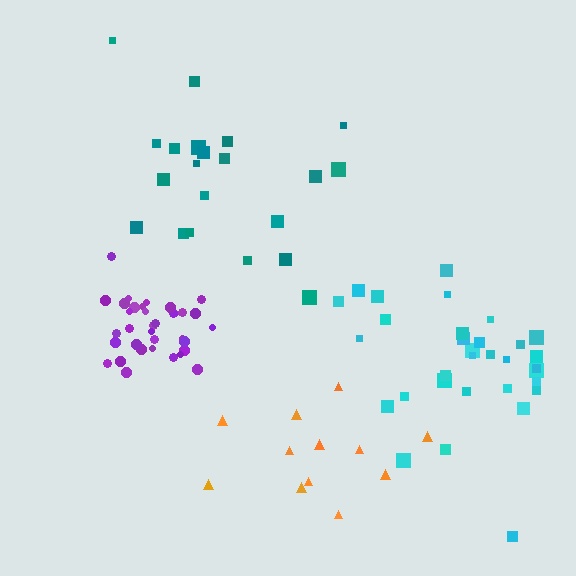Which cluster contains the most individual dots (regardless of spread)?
Purple (35).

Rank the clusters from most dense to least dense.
purple, cyan, orange, teal.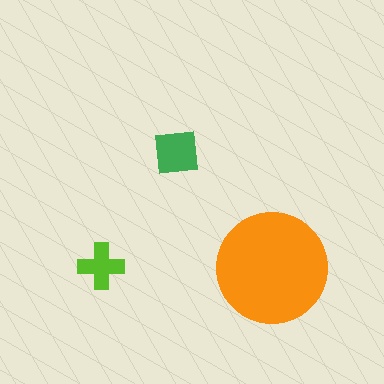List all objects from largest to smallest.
The orange circle, the green square, the lime cross.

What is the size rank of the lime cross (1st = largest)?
3rd.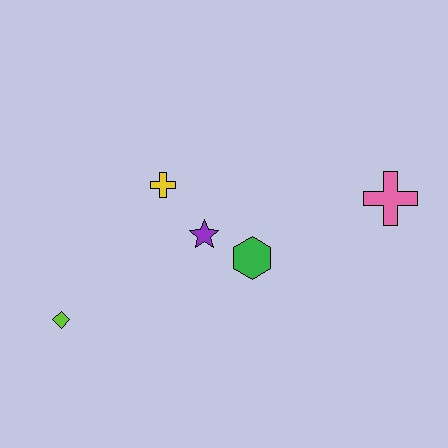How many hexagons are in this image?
There is 1 hexagon.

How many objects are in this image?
There are 5 objects.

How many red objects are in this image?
There are no red objects.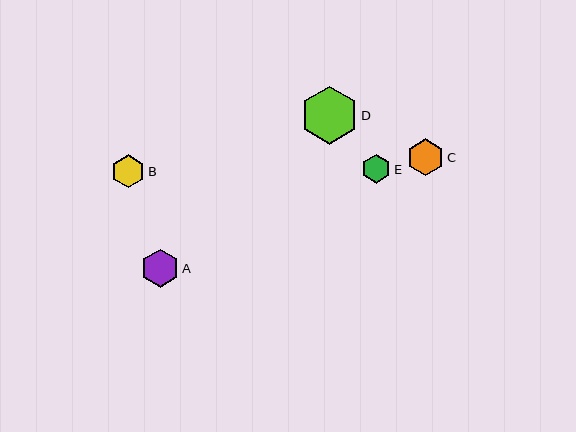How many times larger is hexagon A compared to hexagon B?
Hexagon A is approximately 1.1 times the size of hexagon B.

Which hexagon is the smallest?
Hexagon E is the smallest with a size of approximately 29 pixels.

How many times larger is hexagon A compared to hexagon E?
Hexagon A is approximately 1.3 times the size of hexagon E.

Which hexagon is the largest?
Hexagon D is the largest with a size of approximately 58 pixels.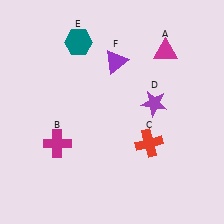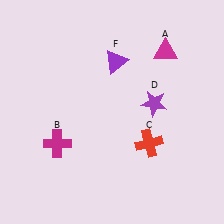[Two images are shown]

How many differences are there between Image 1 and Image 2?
There is 1 difference between the two images.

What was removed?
The teal hexagon (E) was removed in Image 2.